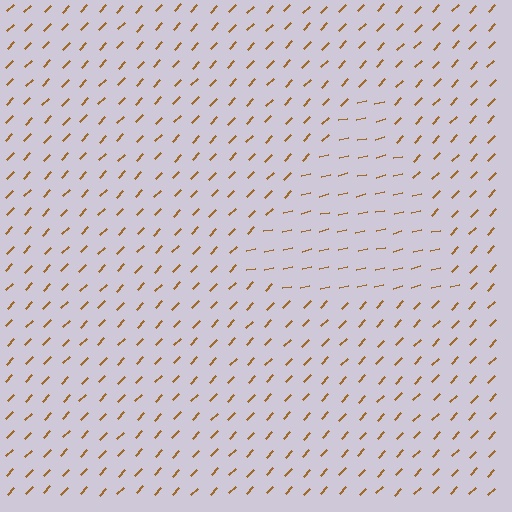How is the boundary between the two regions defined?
The boundary is defined purely by a change in line orientation (approximately 34 degrees difference). All lines are the same color and thickness.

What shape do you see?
I see a triangle.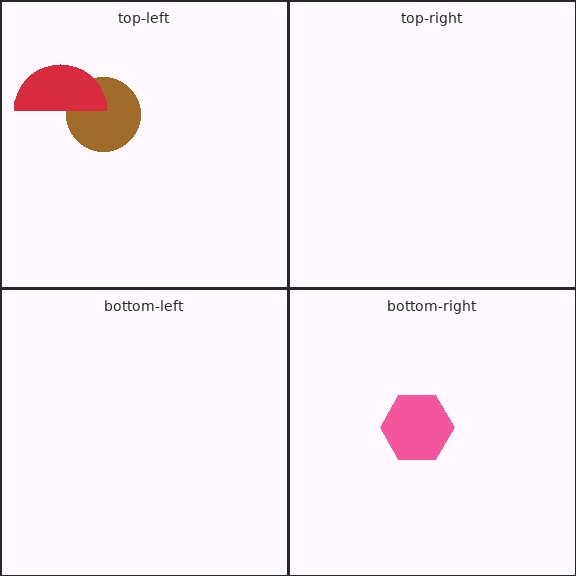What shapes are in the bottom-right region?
The pink hexagon.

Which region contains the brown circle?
The top-left region.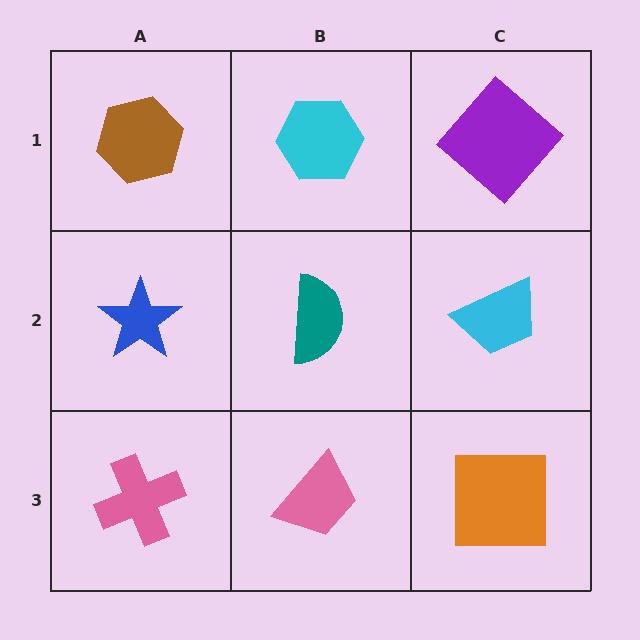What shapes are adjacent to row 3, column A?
A blue star (row 2, column A), a pink trapezoid (row 3, column B).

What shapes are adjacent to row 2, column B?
A cyan hexagon (row 1, column B), a pink trapezoid (row 3, column B), a blue star (row 2, column A), a cyan trapezoid (row 2, column C).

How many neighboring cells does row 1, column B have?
3.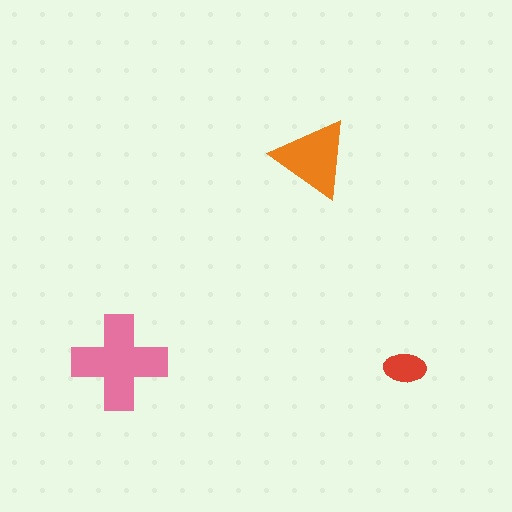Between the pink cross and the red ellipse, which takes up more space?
The pink cross.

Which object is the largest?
The pink cross.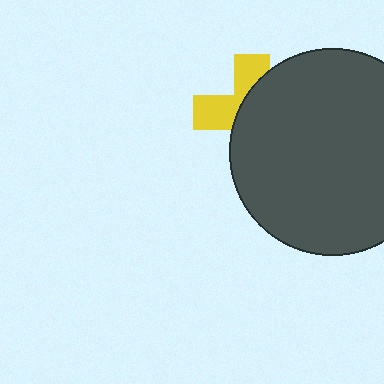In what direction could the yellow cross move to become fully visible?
The yellow cross could move left. That would shift it out from behind the dark gray circle entirely.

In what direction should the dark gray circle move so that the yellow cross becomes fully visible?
The dark gray circle should move right. That is the shortest direction to clear the overlap and leave the yellow cross fully visible.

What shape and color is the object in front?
The object in front is a dark gray circle.